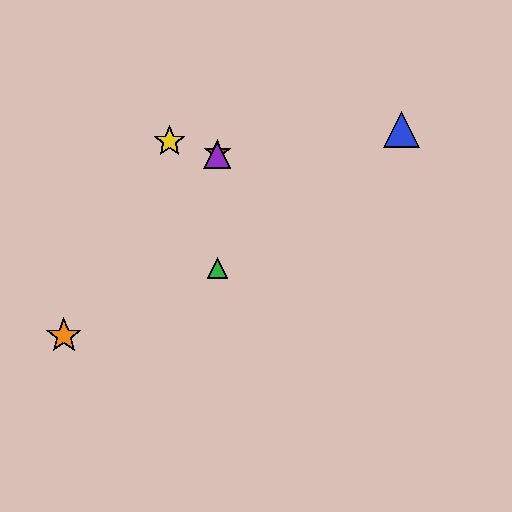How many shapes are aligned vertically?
3 shapes (the red star, the green triangle, the purple triangle) are aligned vertically.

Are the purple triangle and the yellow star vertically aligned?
No, the purple triangle is at x≈217 and the yellow star is at x≈169.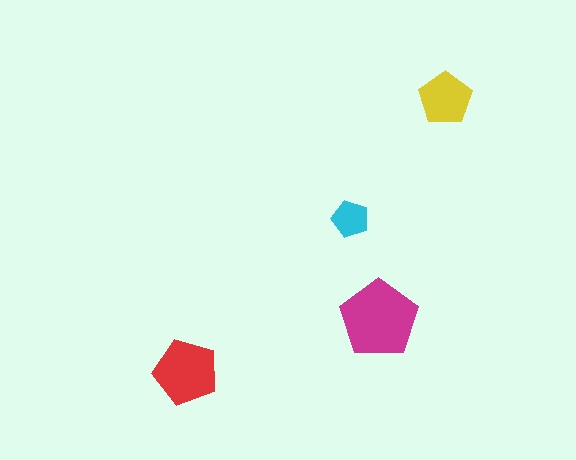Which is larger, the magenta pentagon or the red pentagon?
The magenta one.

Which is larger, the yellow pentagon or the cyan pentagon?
The yellow one.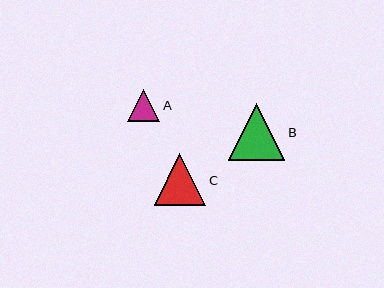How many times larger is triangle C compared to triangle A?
Triangle C is approximately 1.6 times the size of triangle A.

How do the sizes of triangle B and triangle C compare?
Triangle B and triangle C are approximately the same size.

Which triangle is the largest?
Triangle B is the largest with a size of approximately 57 pixels.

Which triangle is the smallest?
Triangle A is the smallest with a size of approximately 32 pixels.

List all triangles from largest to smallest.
From largest to smallest: B, C, A.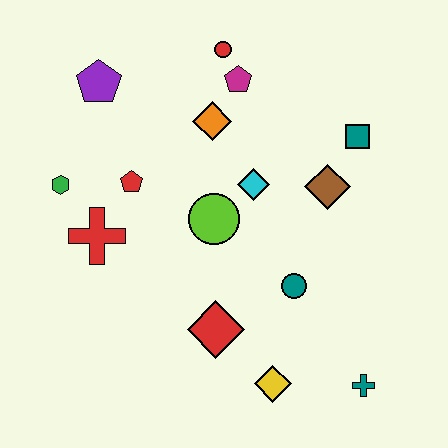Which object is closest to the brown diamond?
The teal square is closest to the brown diamond.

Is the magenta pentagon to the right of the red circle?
Yes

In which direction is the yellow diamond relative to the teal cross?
The yellow diamond is to the left of the teal cross.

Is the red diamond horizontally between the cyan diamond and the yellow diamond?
No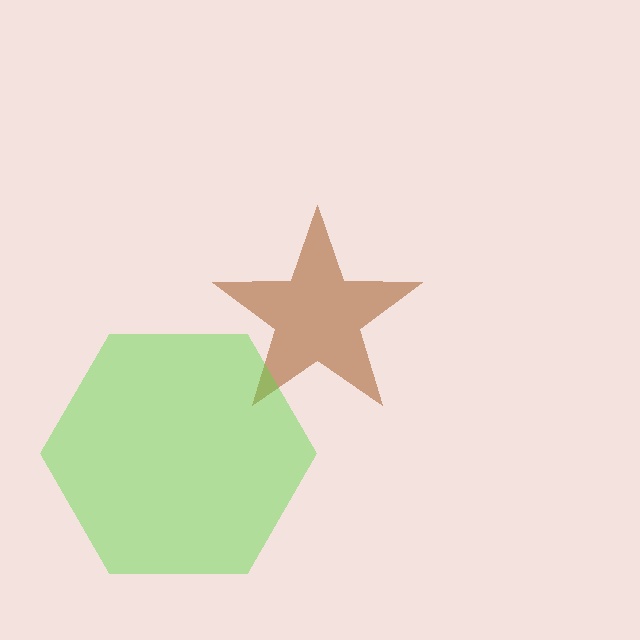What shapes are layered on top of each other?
The layered shapes are: a brown star, a lime hexagon.